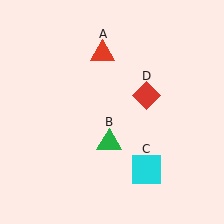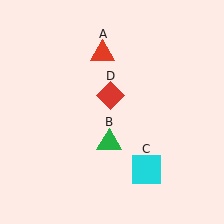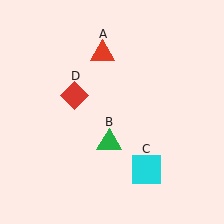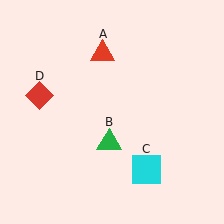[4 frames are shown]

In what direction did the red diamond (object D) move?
The red diamond (object D) moved left.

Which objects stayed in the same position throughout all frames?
Red triangle (object A) and green triangle (object B) and cyan square (object C) remained stationary.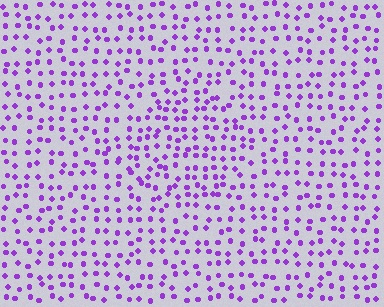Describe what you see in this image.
The image contains small purple elements arranged at two different densities. A diamond-shaped region is visible where the elements are more densely packed than the surrounding area.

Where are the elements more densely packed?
The elements are more densely packed inside the diamond boundary.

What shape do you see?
I see a diamond.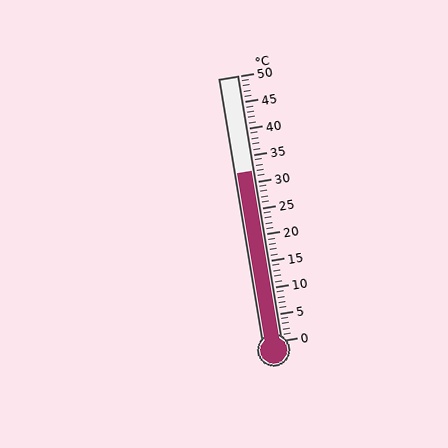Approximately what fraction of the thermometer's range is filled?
The thermometer is filled to approximately 65% of its range.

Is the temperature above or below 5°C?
The temperature is above 5°C.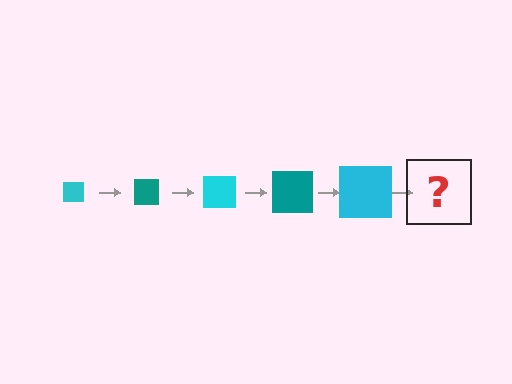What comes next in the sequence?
The next element should be a teal square, larger than the previous one.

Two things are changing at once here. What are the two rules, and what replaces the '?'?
The two rules are that the square grows larger each step and the color cycles through cyan and teal. The '?' should be a teal square, larger than the previous one.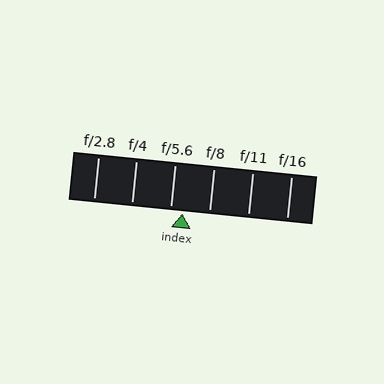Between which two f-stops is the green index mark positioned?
The index mark is between f/5.6 and f/8.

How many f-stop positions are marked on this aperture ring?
There are 6 f-stop positions marked.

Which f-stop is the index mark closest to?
The index mark is closest to f/5.6.